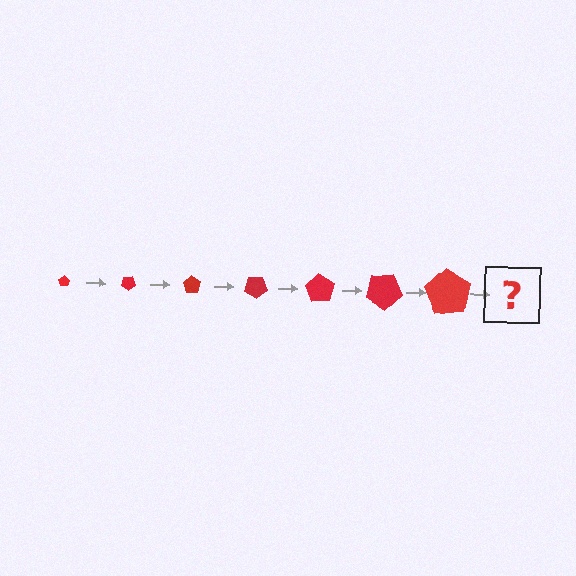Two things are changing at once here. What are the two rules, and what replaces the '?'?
The two rules are that the pentagon grows larger each step and it rotates 35 degrees each step. The '?' should be a pentagon, larger than the previous one and rotated 245 degrees from the start.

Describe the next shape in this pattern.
It should be a pentagon, larger than the previous one and rotated 245 degrees from the start.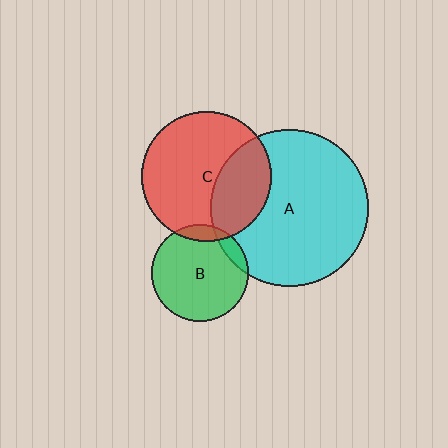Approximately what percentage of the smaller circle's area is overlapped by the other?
Approximately 30%.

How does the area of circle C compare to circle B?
Approximately 1.8 times.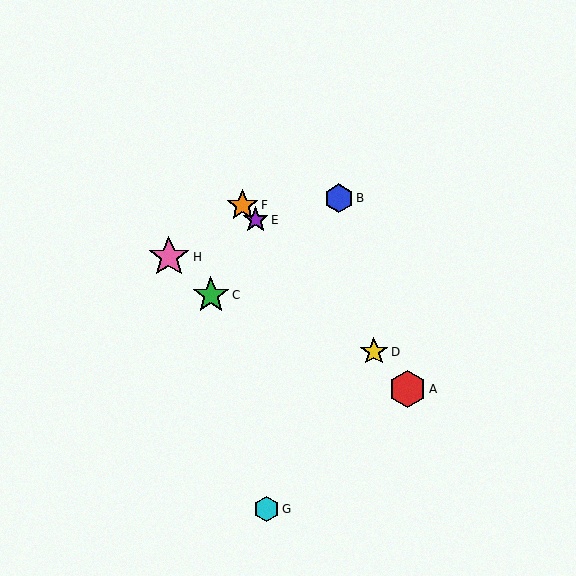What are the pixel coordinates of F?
Object F is at (242, 205).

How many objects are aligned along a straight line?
4 objects (A, D, E, F) are aligned along a straight line.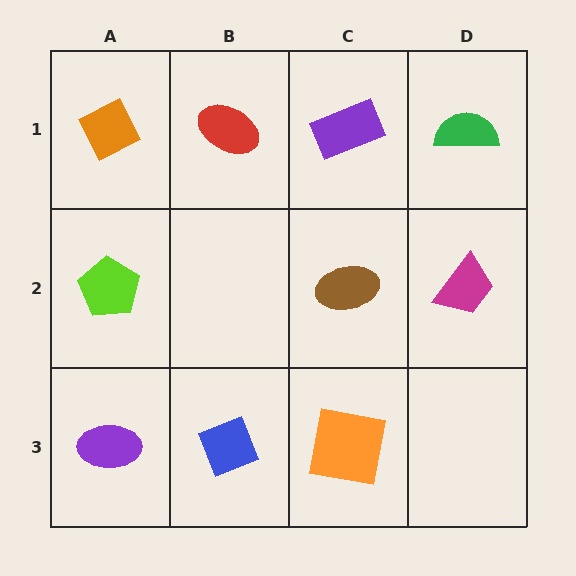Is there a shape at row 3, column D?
No, that cell is empty.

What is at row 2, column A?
A lime pentagon.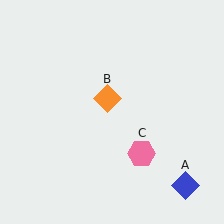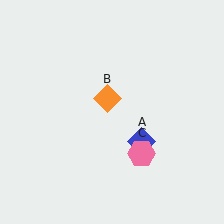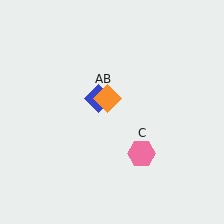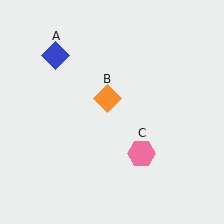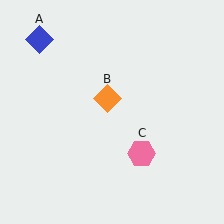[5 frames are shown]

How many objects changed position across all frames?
1 object changed position: blue diamond (object A).